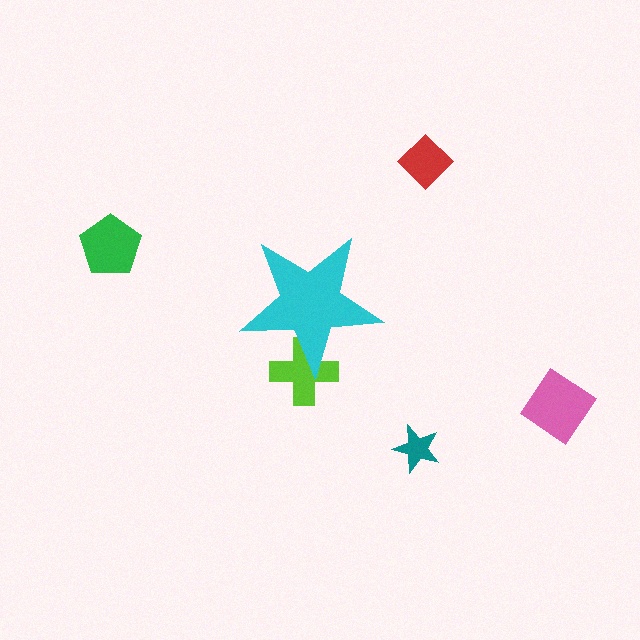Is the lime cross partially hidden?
Yes, the lime cross is partially hidden behind the cyan star.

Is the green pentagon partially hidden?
No, the green pentagon is fully visible.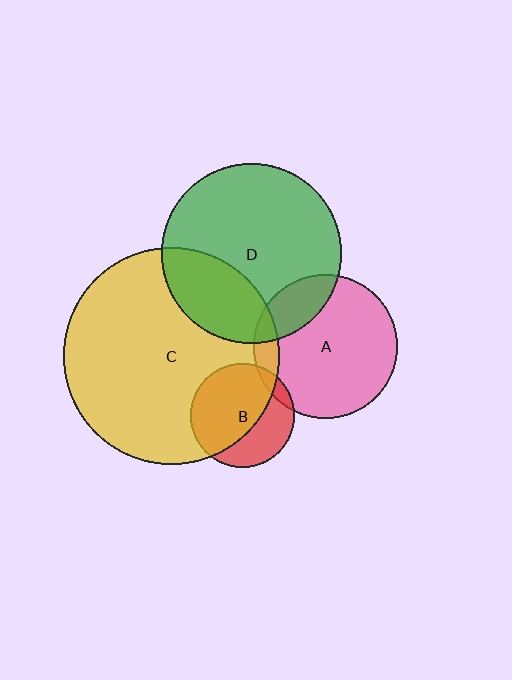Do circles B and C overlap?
Yes.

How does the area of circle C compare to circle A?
Approximately 2.3 times.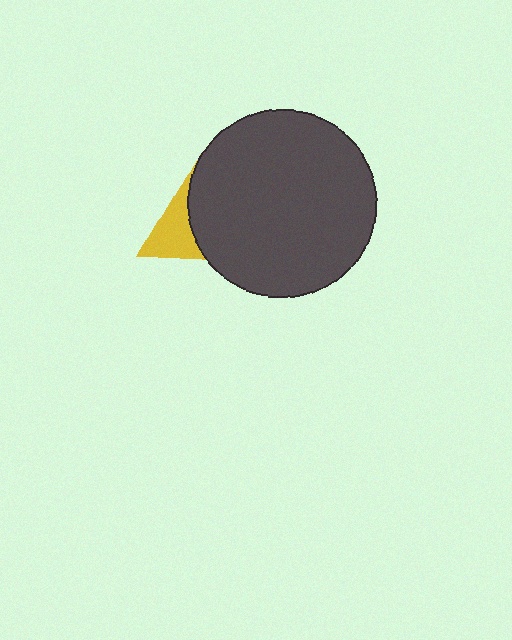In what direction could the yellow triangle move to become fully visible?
The yellow triangle could move left. That would shift it out from behind the dark gray circle entirely.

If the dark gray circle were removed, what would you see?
You would see the complete yellow triangle.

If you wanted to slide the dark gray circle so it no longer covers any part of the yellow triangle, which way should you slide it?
Slide it right — that is the most direct way to separate the two shapes.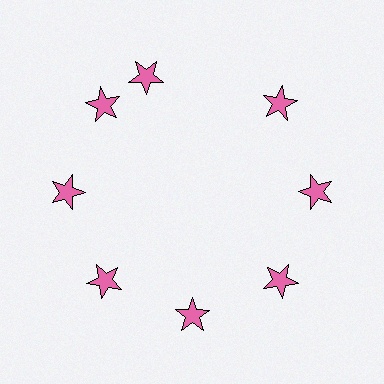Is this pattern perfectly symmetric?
No. The 8 pink stars are arranged in a ring, but one element near the 12 o'clock position is rotated out of alignment along the ring, breaking the 8-fold rotational symmetry.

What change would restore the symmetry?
The symmetry would be restored by rotating it back into even spacing with its neighbors so that all 8 stars sit at equal angles and equal distance from the center.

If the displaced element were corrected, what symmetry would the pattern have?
It would have 8-fold rotational symmetry — the pattern would map onto itself every 45 degrees.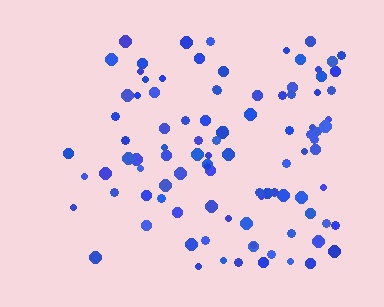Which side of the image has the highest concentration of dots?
The right.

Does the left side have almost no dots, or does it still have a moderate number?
Still a moderate number, just noticeably fewer than the right.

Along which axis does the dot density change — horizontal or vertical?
Horizontal.